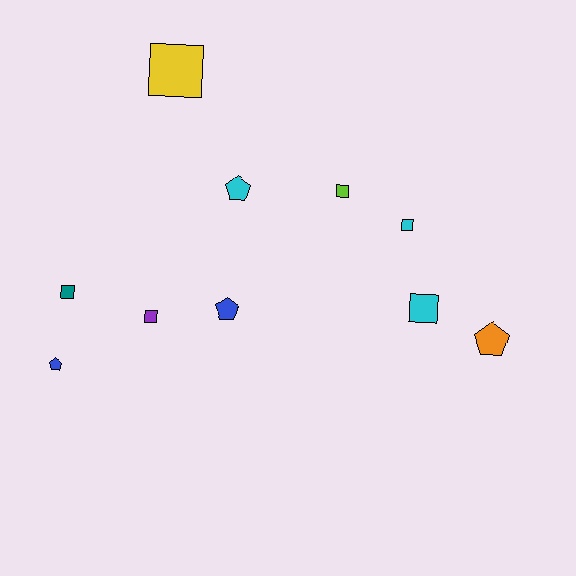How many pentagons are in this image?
There are 4 pentagons.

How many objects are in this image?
There are 10 objects.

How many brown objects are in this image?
There are no brown objects.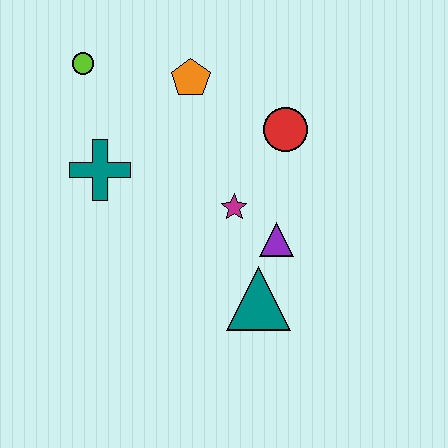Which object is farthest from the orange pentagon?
The teal triangle is farthest from the orange pentagon.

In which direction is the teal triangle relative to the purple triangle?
The teal triangle is below the purple triangle.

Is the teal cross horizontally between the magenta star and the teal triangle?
No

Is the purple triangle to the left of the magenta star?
No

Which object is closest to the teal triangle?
The purple triangle is closest to the teal triangle.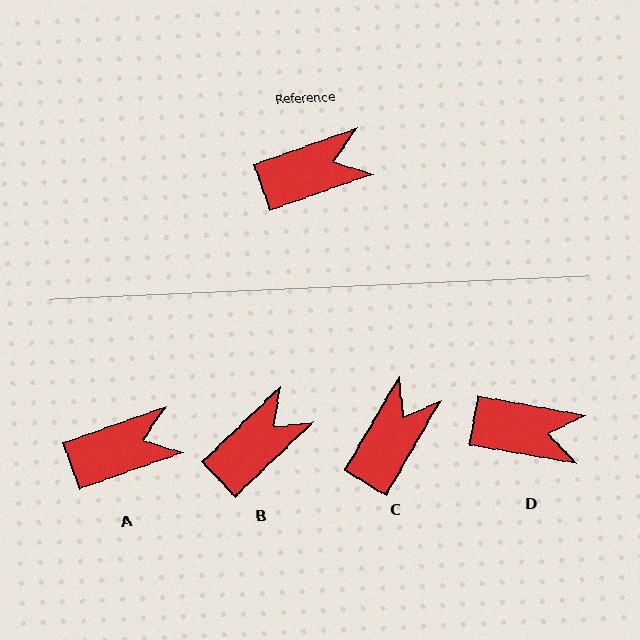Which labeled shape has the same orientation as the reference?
A.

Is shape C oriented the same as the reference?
No, it is off by about 41 degrees.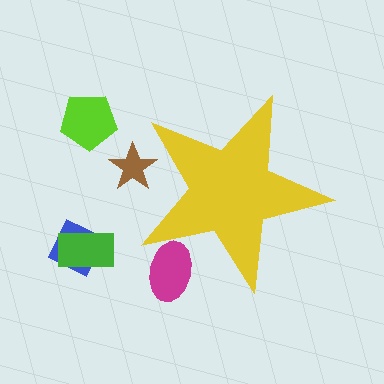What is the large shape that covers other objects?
A yellow star.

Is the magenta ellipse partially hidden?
Yes, the magenta ellipse is partially hidden behind the yellow star.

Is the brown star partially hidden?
Yes, the brown star is partially hidden behind the yellow star.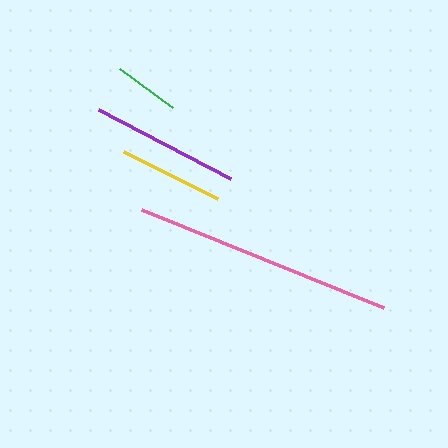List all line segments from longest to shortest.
From longest to shortest: pink, purple, yellow, green.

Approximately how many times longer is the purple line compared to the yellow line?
The purple line is approximately 1.4 times the length of the yellow line.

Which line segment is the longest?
The pink line is the longest at approximately 261 pixels.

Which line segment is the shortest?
The green line is the shortest at approximately 65 pixels.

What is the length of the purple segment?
The purple segment is approximately 149 pixels long.